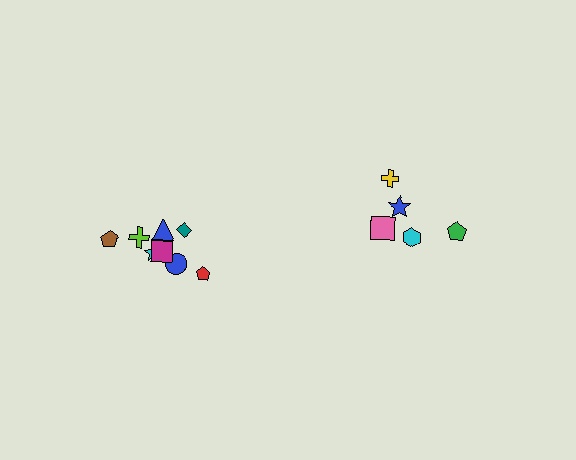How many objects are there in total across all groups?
There are 13 objects.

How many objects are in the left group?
There are 8 objects.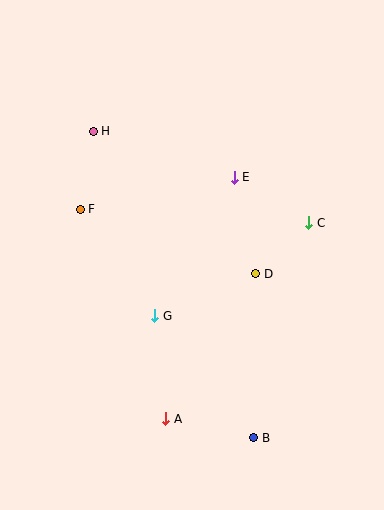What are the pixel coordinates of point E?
Point E is at (234, 177).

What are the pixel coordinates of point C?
Point C is at (309, 223).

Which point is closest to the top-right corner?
Point E is closest to the top-right corner.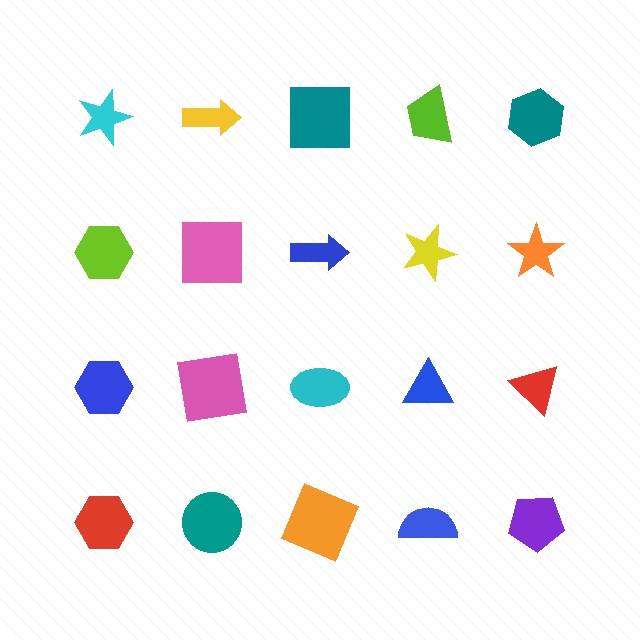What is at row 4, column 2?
A teal circle.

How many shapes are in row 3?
5 shapes.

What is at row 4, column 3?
An orange square.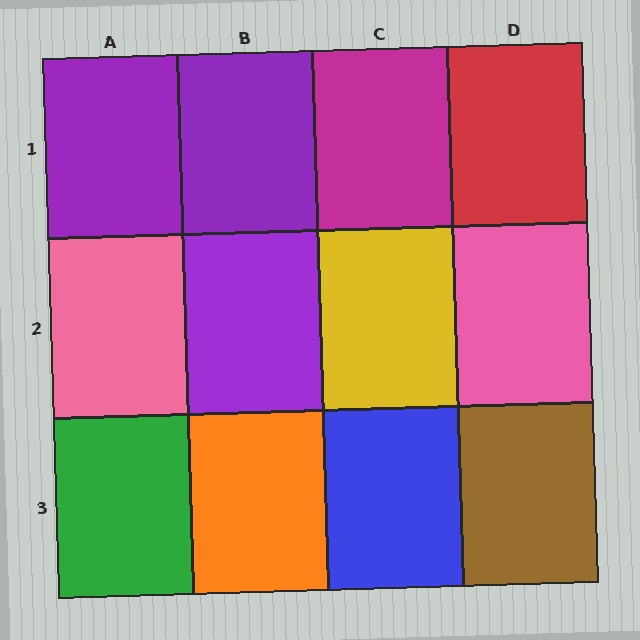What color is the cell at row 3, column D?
Brown.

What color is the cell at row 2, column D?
Pink.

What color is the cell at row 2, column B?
Purple.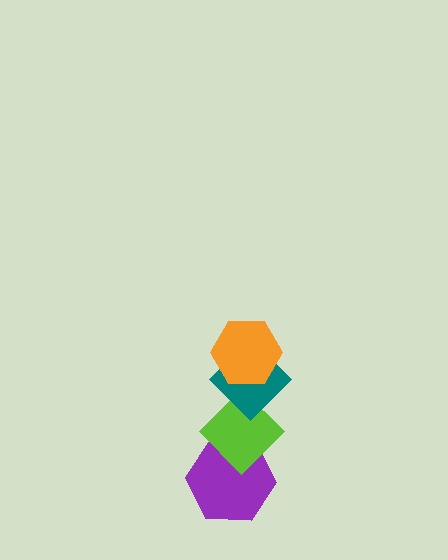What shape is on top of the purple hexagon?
The lime diamond is on top of the purple hexagon.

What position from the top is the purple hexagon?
The purple hexagon is 4th from the top.